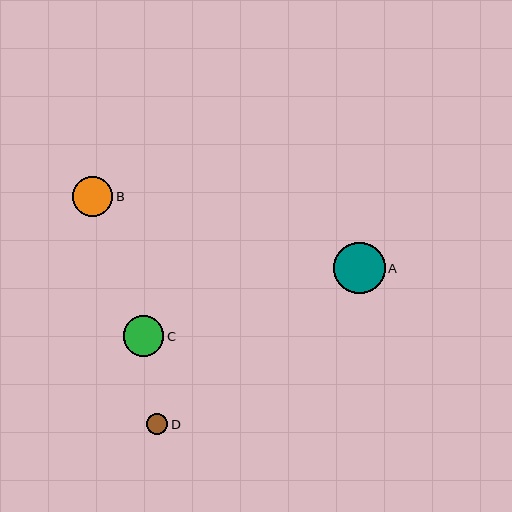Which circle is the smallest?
Circle D is the smallest with a size of approximately 21 pixels.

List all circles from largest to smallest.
From largest to smallest: A, B, C, D.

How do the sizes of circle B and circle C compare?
Circle B and circle C are approximately the same size.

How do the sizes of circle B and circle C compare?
Circle B and circle C are approximately the same size.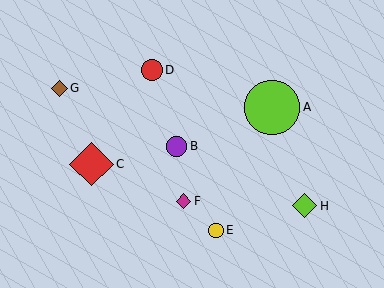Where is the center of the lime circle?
The center of the lime circle is at (272, 107).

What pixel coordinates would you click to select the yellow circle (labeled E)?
Click at (216, 230) to select the yellow circle E.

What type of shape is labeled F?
Shape F is a magenta diamond.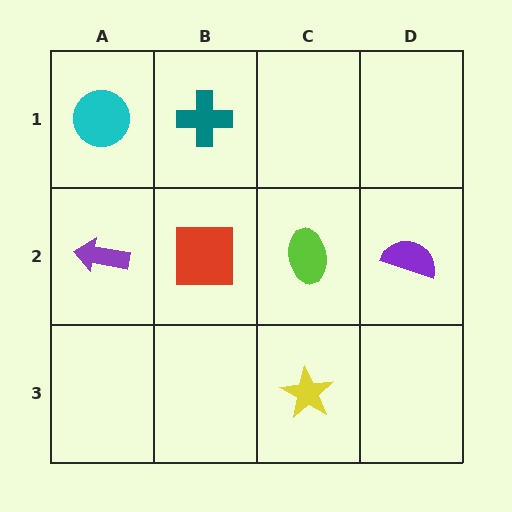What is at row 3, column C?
A yellow star.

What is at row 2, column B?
A red square.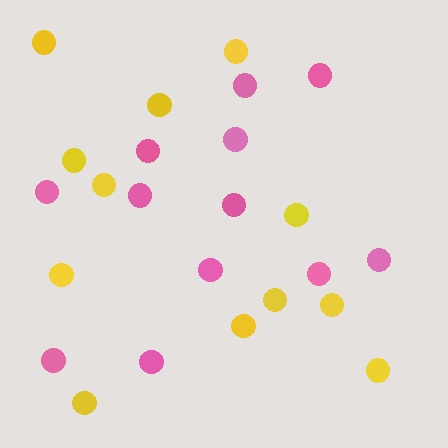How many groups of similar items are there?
There are 2 groups: one group of pink circles (12) and one group of yellow circles (12).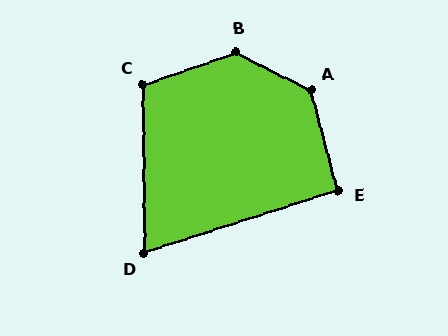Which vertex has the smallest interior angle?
D, at approximately 73 degrees.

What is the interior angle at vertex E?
Approximately 93 degrees (approximately right).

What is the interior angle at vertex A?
Approximately 132 degrees (obtuse).